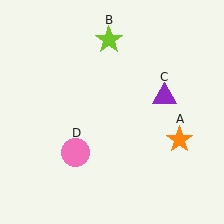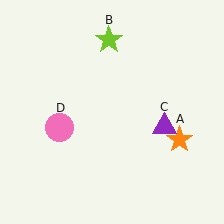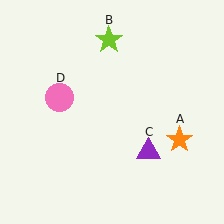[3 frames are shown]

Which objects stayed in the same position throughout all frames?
Orange star (object A) and lime star (object B) remained stationary.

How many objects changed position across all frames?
2 objects changed position: purple triangle (object C), pink circle (object D).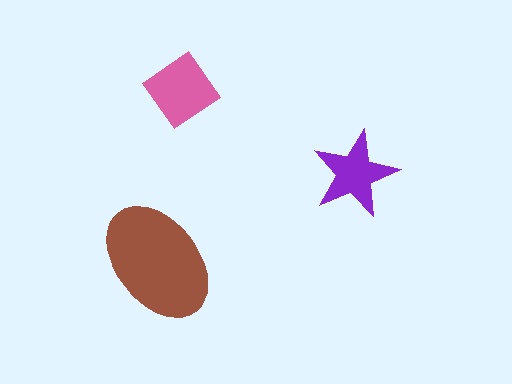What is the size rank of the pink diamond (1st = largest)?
2nd.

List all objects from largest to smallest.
The brown ellipse, the pink diamond, the purple star.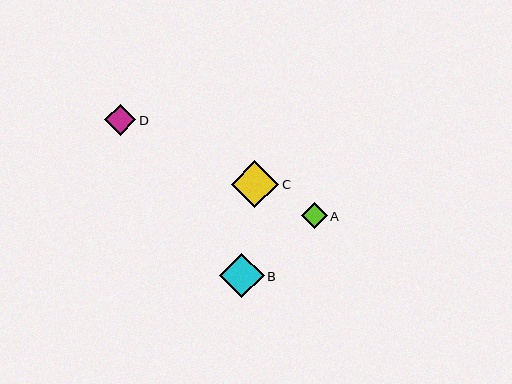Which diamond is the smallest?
Diamond A is the smallest with a size of approximately 26 pixels.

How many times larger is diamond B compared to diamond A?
Diamond B is approximately 1.7 times the size of diamond A.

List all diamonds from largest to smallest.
From largest to smallest: C, B, D, A.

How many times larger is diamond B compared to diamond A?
Diamond B is approximately 1.7 times the size of diamond A.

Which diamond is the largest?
Diamond C is the largest with a size of approximately 47 pixels.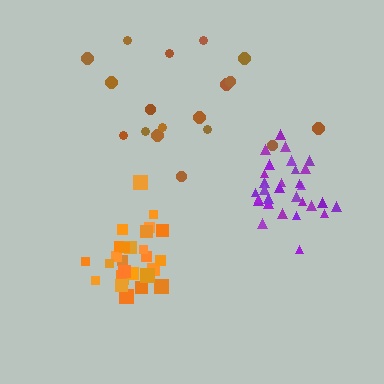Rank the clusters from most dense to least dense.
orange, purple, brown.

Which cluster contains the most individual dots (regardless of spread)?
Purple (30).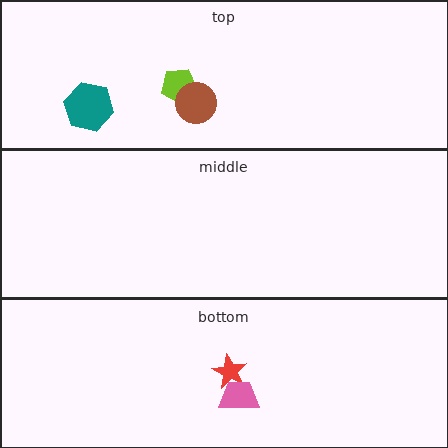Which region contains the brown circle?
The top region.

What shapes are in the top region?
The lime pentagon, the brown circle, the teal hexagon.